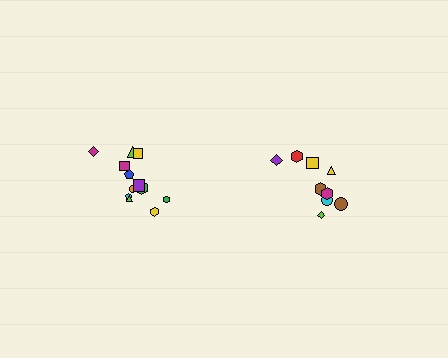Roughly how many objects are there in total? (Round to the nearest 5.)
Roughly 20 objects in total.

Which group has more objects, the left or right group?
The left group.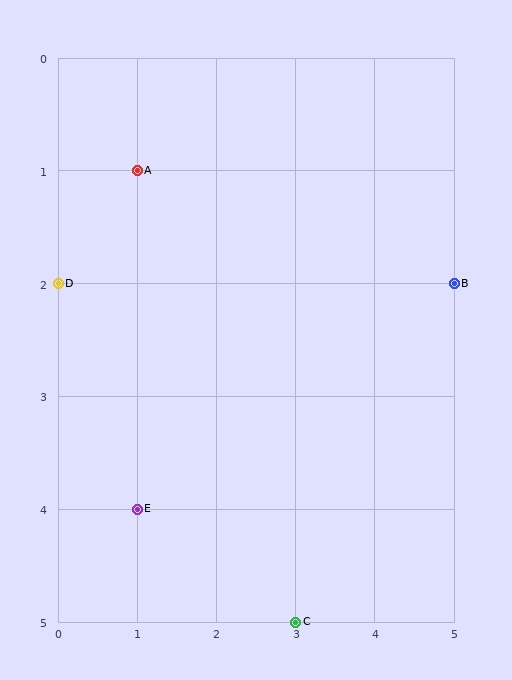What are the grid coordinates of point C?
Point C is at grid coordinates (3, 5).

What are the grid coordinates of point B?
Point B is at grid coordinates (5, 2).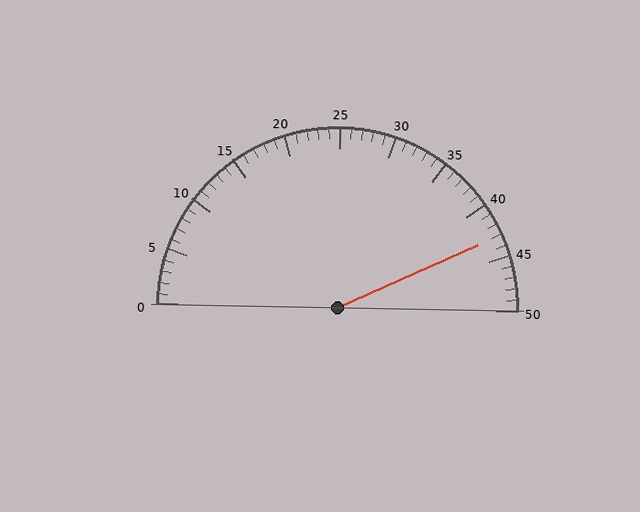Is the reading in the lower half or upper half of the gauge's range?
The reading is in the upper half of the range (0 to 50).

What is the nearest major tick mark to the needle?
The nearest major tick mark is 45.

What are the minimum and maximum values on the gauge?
The gauge ranges from 0 to 50.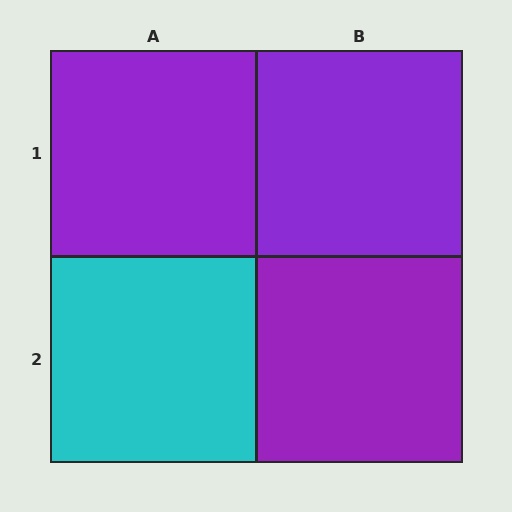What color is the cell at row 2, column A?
Cyan.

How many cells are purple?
3 cells are purple.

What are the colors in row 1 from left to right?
Purple, purple.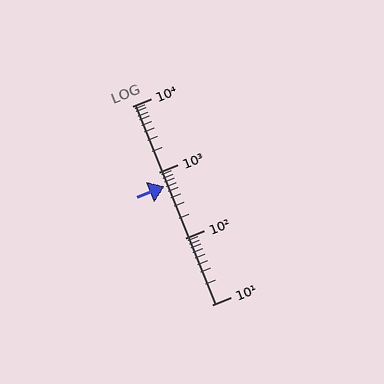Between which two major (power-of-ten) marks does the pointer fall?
The pointer is between 100 and 1000.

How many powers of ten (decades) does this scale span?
The scale spans 3 decades, from 10 to 10000.